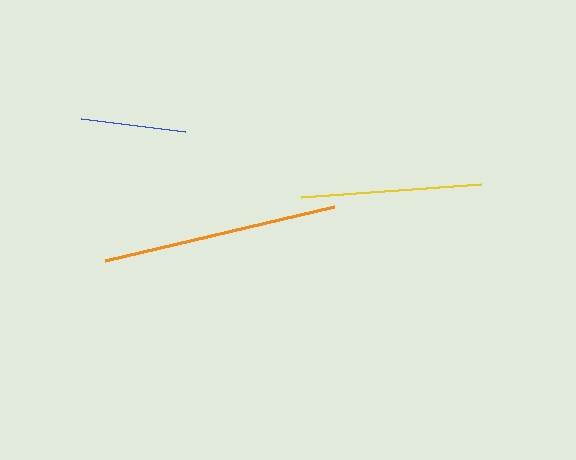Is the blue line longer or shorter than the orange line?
The orange line is longer than the blue line.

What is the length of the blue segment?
The blue segment is approximately 106 pixels long.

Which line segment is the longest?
The orange line is the longest at approximately 235 pixels.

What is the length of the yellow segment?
The yellow segment is approximately 180 pixels long.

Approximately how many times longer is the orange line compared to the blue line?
The orange line is approximately 2.2 times the length of the blue line.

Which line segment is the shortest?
The blue line is the shortest at approximately 106 pixels.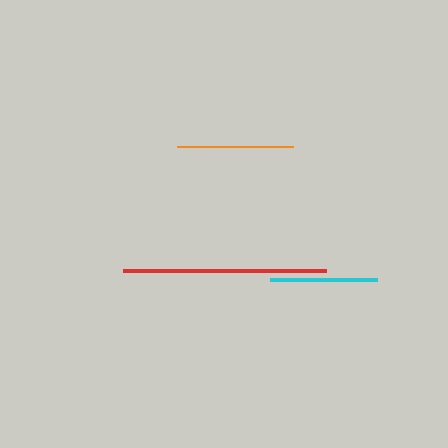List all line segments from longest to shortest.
From longest to shortest: red, orange, cyan.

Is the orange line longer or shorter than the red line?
The red line is longer than the orange line.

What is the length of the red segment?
The red segment is approximately 203 pixels long.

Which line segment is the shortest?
The cyan line is the shortest at approximately 107 pixels.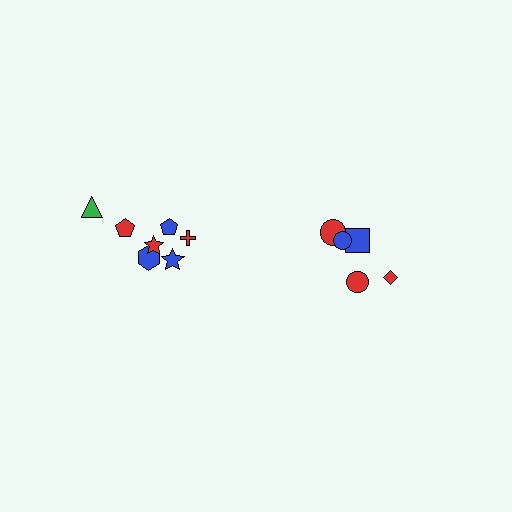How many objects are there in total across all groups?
There are 12 objects.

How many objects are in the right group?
There are 5 objects.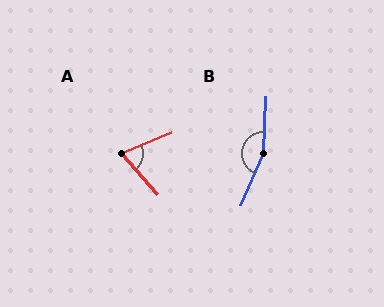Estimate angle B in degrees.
Approximately 159 degrees.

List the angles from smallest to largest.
A (71°), B (159°).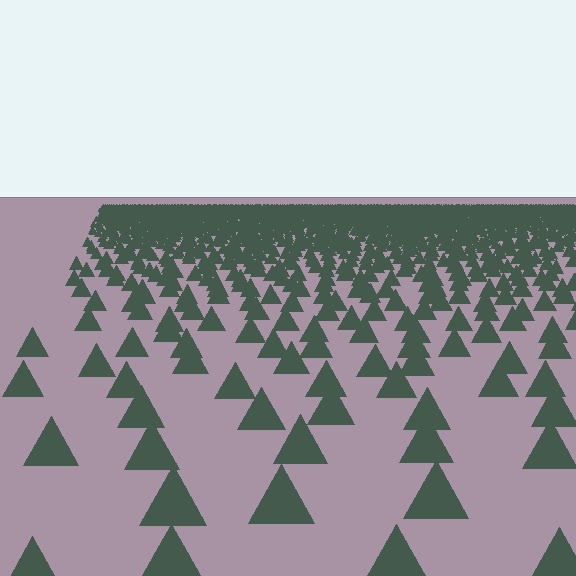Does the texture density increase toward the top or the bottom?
Density increases toward the top.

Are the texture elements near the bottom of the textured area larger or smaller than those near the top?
Larger. Near the bottom, elements are closer to the viewer and appear at a bigger on-screen size.